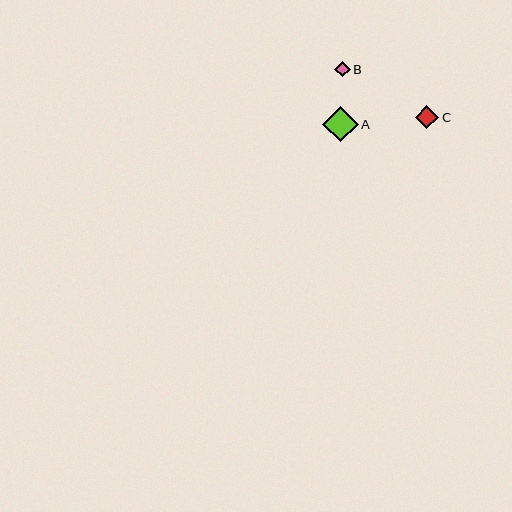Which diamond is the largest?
Diamond A is the largest with a size of approximately 35 pixels.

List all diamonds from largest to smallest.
From largest to smallest: A, C, B.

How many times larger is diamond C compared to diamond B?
Diamond C is approximately 1.5 times the size of diamond B.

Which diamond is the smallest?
Diamond B is the smallest with a size of approximately 15 pixels.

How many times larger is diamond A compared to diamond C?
Diamond A is approximately 1.5 times the size of diamond C.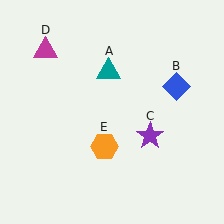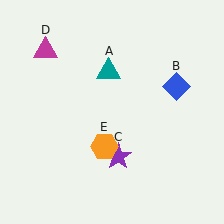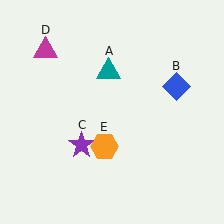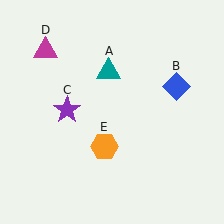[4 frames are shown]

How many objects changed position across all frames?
1 object changed position: purple star (object C).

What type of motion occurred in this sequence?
The purple star (object C) rotated clockwise around the center of the scene.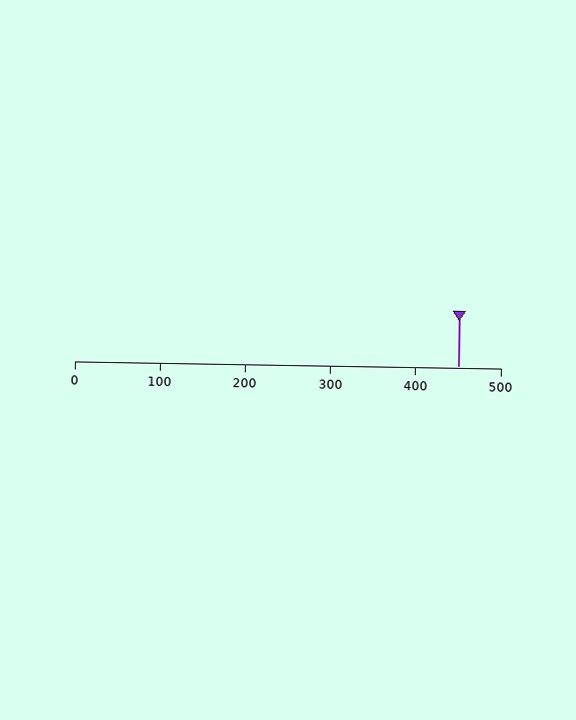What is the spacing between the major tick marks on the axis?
The major ticks are spaced 100 apart.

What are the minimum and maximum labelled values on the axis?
The axis runs from 0 to 500.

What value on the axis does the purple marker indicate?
The marker indicates approximately 450.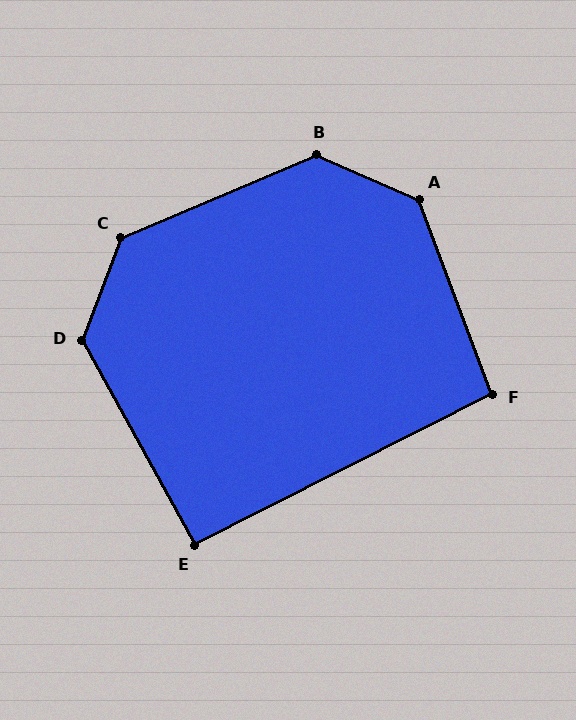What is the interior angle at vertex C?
Approximately 134 degrees (obtuse).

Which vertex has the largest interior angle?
A, at approximately 134 degrees.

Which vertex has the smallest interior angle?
E, at approximately 92 degrees.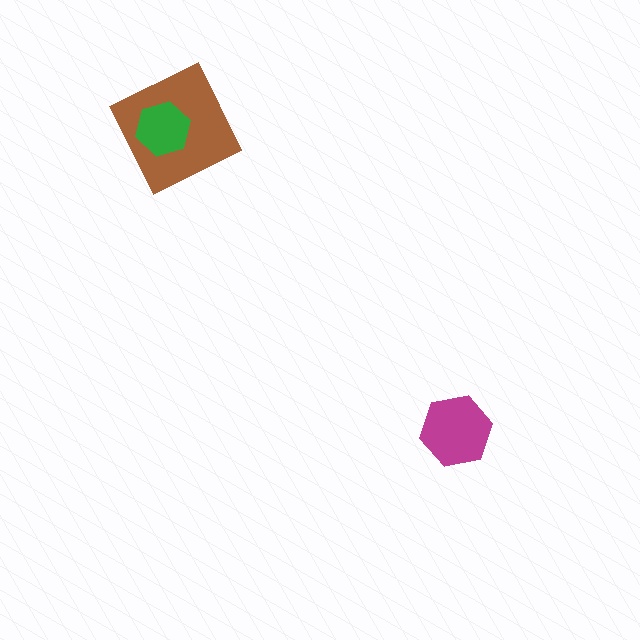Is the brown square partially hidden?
Yes, it is partially covered by another shape.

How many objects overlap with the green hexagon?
1 object overlaps with the green hexagon.